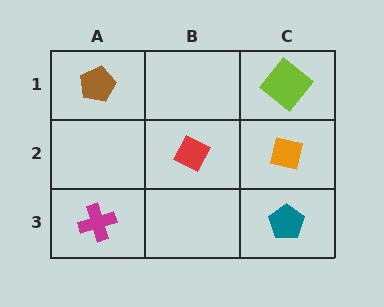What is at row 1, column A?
A brown pentagon.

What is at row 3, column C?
A teal pentagon.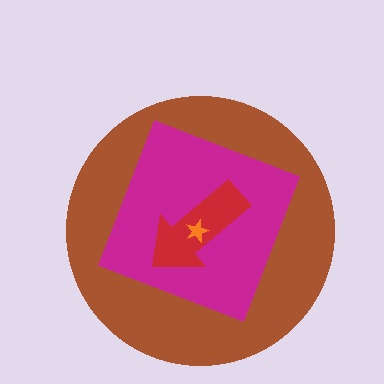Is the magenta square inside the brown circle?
Yes.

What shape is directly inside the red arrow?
The orange star.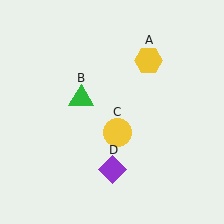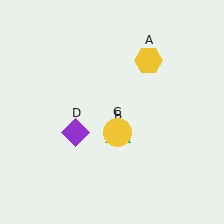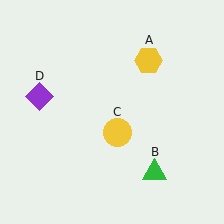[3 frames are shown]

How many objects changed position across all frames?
2 objects changed position: green triangle (object B), purple diamond (object D).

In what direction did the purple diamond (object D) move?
The purple diamond (object D) moved up and to the left.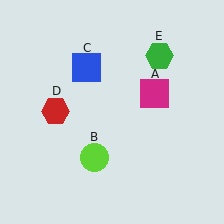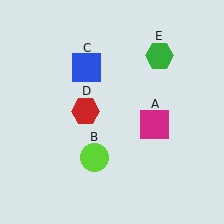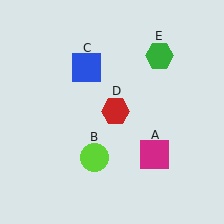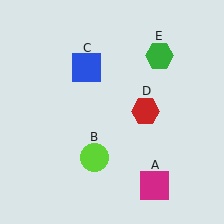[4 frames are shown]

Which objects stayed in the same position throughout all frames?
Lime circle (object B) and blue square (object C) and green hexagon (object E) remained stationary.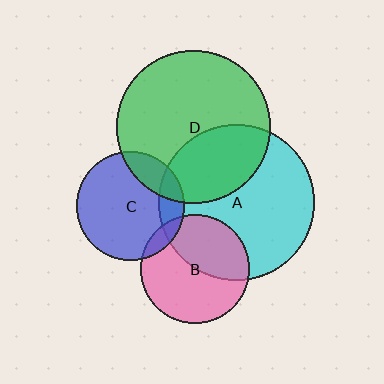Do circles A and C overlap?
Yes.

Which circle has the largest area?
Circle A (cyan).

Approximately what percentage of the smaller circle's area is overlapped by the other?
Approximately 15%.